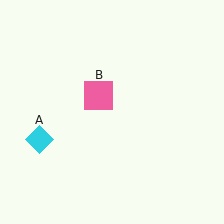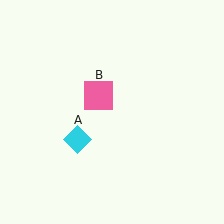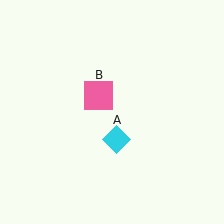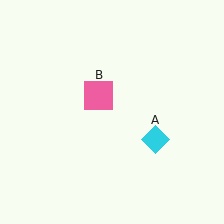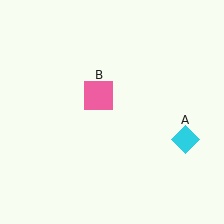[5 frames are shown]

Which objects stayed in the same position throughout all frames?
Pink square (object B) remained stationary.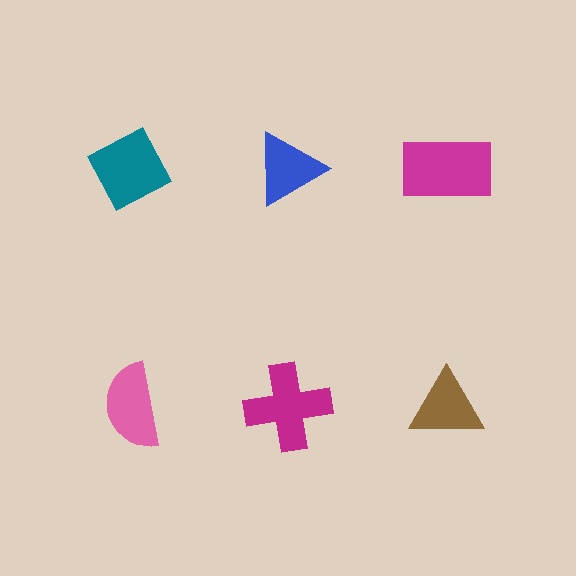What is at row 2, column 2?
A magenta cross.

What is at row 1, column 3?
A magenta rectangle.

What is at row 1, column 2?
A blue triangle.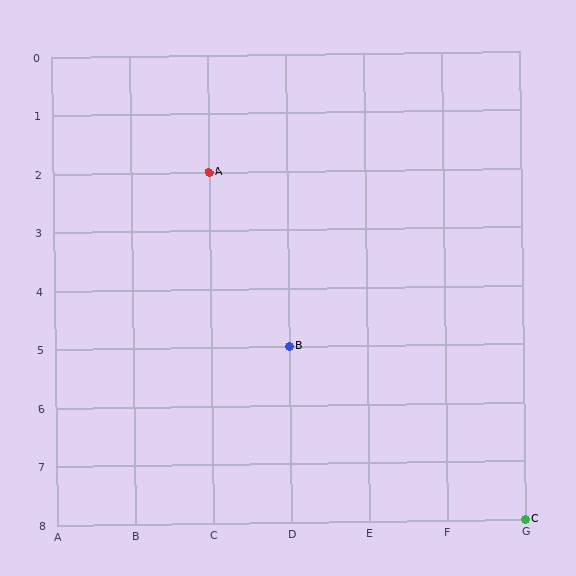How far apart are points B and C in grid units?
Points B and C are 3 columns and 3 rows apart (about 4.2 grid units diagonally).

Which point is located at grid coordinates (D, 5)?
Point B is at (D, 5).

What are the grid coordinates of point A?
Point A is at grid coordinates (C, 2).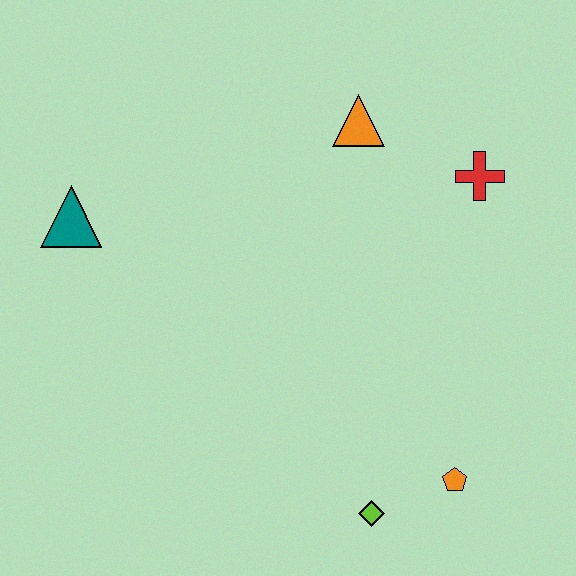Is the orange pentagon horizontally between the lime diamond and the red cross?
Yes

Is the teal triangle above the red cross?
No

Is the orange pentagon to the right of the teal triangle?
Yes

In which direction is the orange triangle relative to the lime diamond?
The orange triangle is above the lime diamond.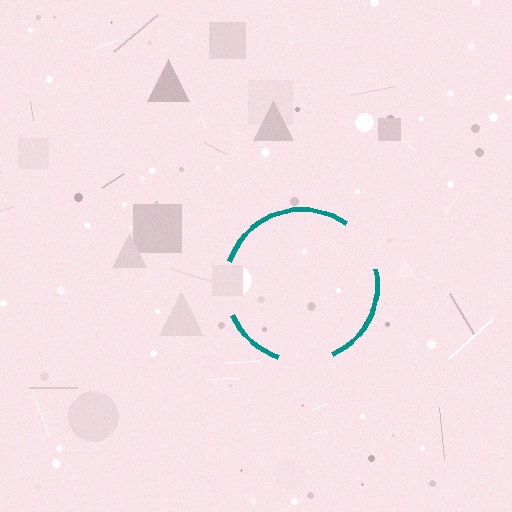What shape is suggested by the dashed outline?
The dashed outline suggests a circle.